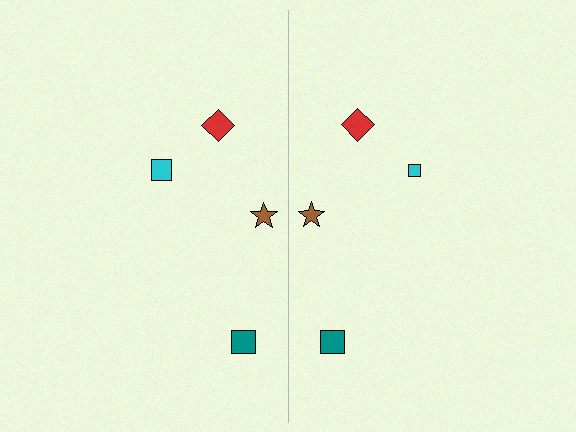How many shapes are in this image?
There are 8 shapes in this image.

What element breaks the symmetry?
The cyan square on the right side has a different size than its mirror counterpart.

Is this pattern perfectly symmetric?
No, the pattern is not perfectly symmetric. The cyan square on the right side has a different size than its mirror counterpart.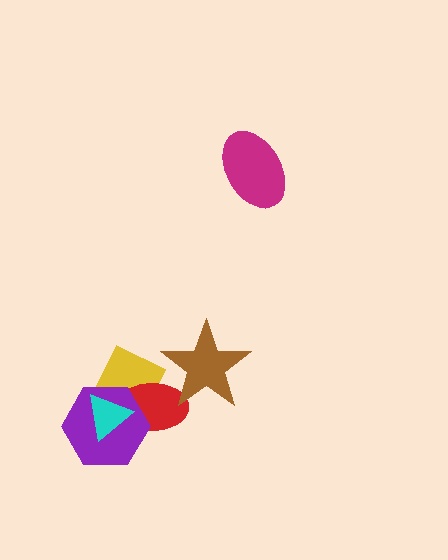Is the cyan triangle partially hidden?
No, no other shape covers it.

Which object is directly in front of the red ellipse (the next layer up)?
The purple hexagon is directly in front of the red ellipse.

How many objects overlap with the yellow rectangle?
3 objects overlap with the yellow rectangle.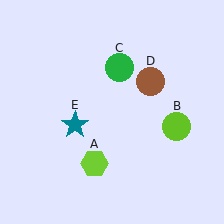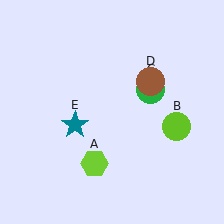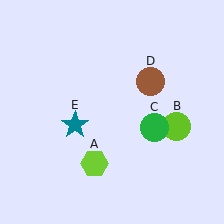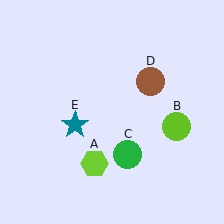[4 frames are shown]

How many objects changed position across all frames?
1 object changed position: green circle (object C).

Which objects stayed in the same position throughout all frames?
Lime hexagon (object A) and lime circle (object B) and brown circle (object D) and teal star (object E) remained stationary.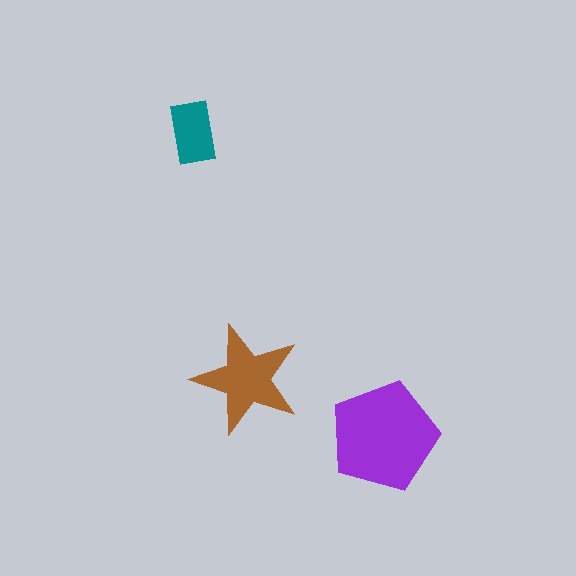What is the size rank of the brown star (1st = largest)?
2nd.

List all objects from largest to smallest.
The purple pentagon, the brown star, the teal rectangle.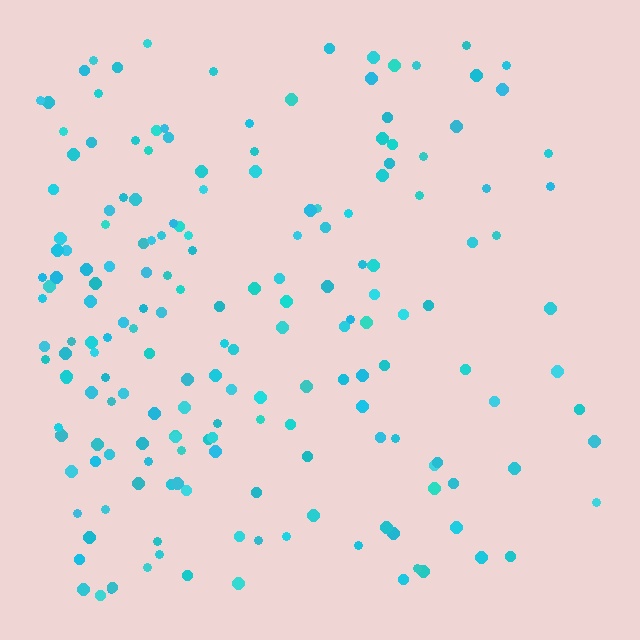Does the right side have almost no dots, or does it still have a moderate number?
Still a moderate number, just noticeably fewer than the left.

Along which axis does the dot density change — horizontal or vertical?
Horizontal.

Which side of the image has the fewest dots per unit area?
The right.